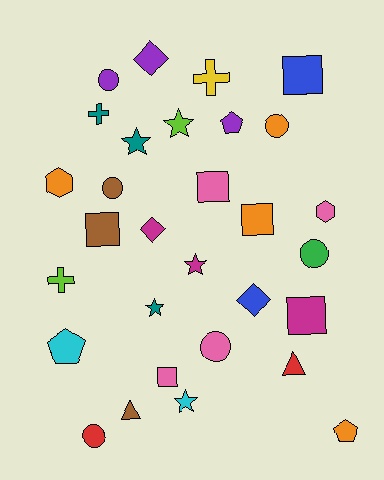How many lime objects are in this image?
There are 2 lime objects.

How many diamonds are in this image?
There are 3 diamonds.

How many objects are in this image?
There are 30 objects.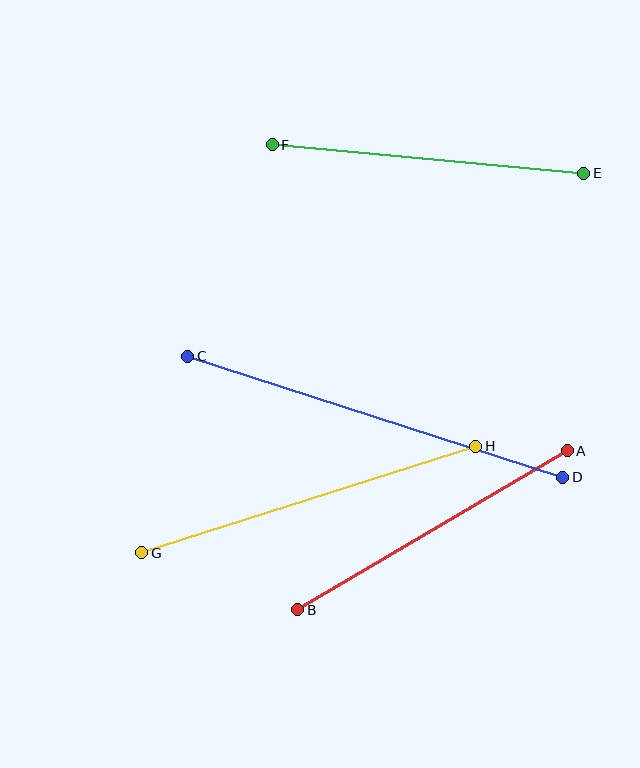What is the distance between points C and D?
The distance is approximately 394 pixels.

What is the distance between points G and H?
The distance is approximately 350 pixels.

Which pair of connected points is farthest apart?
Points C and D are farthest apart.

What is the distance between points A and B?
The distance is approximately 313 pixels.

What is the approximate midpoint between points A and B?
The midpoint is at approximately (432, 530) pixels.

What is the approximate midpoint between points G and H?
The midpoint is at approximately (309, 499) pixels.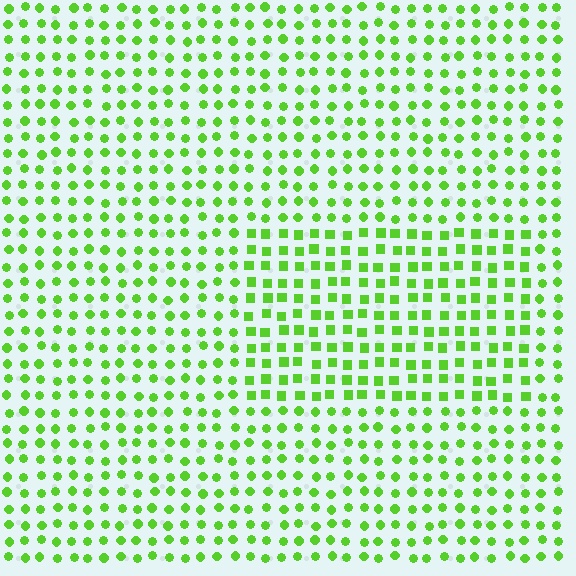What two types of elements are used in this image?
The image uses squares inside the rectangle region and circles outside it.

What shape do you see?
I see a rectangle.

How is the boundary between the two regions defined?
The boundary is defined by a change in element shape: squares inside vs. circles outside. All elements share the same color and spacing.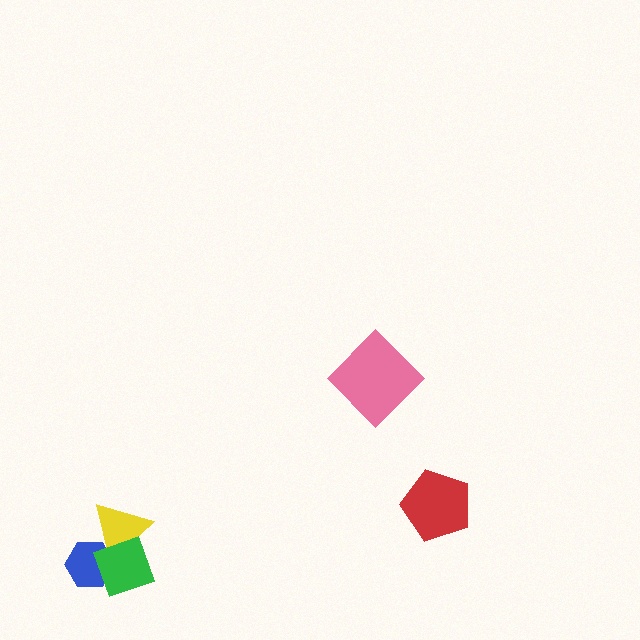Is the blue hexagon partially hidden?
Yes, it is partially covered by another shape.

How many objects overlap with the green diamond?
2 objects overlap with the green diamond.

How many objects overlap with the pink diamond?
0 objects overlap with the pink diamond.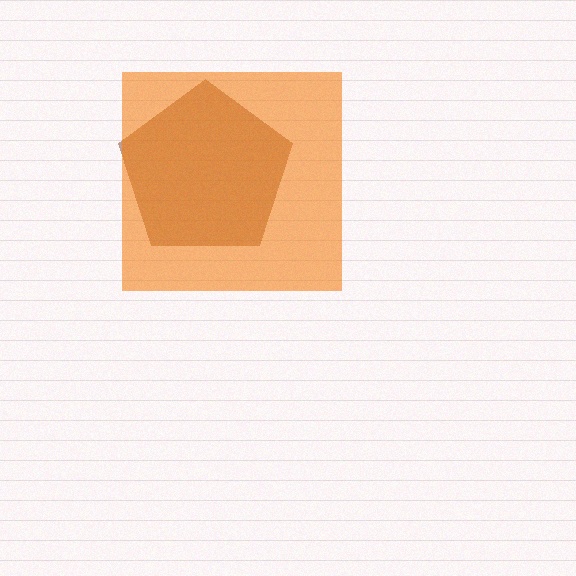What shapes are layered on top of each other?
The layered shapes are: a brown pentagon, an orange square.